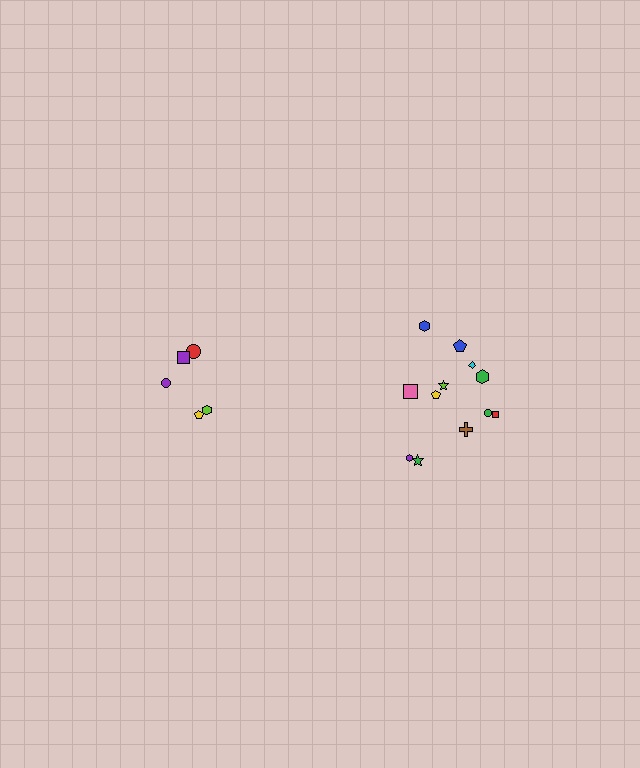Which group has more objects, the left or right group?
The right group.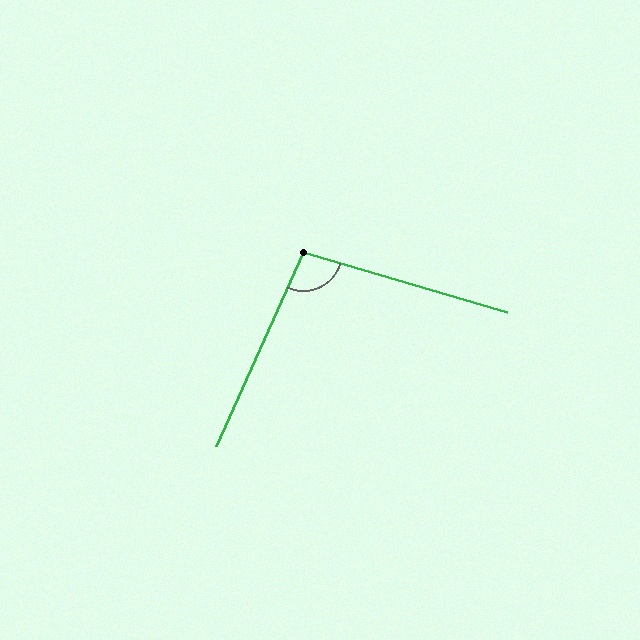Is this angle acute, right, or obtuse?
It is obtuse.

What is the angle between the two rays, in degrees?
Approximately 98 degrees.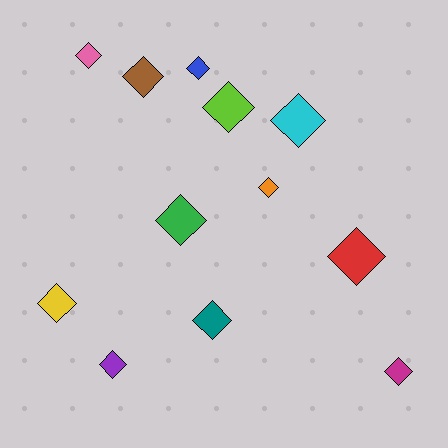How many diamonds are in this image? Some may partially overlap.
There are 12 diamonds.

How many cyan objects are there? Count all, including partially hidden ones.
There is 1 cyan object.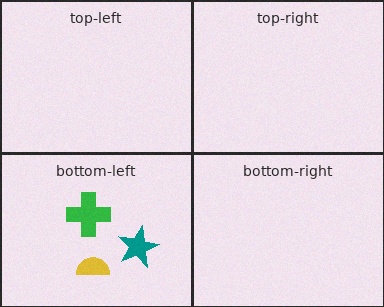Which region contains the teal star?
The bottom-left region.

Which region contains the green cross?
The bottom-left region.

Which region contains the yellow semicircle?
The bottom-left region.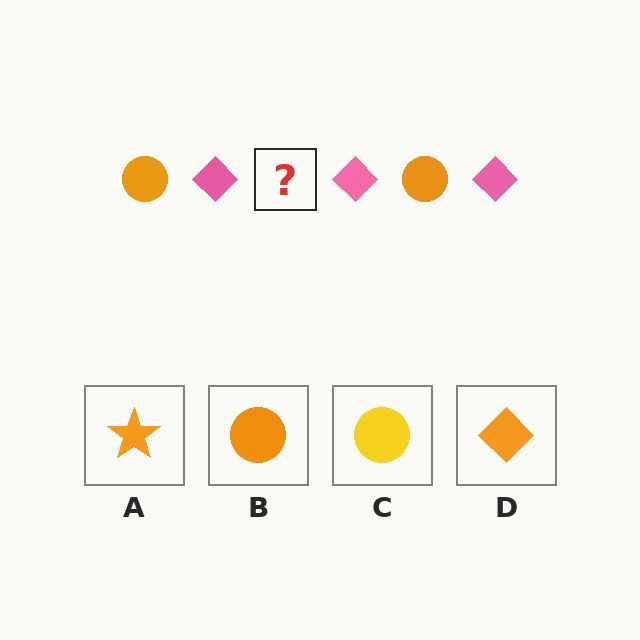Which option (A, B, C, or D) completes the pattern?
B.